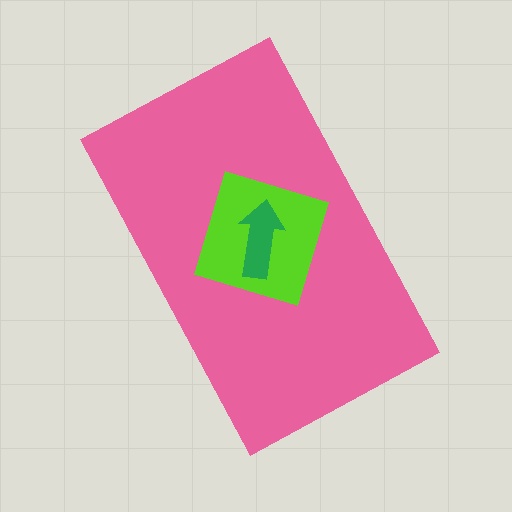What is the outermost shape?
The pink rectangle.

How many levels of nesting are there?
3.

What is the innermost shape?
The green arrow.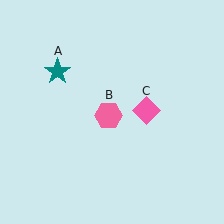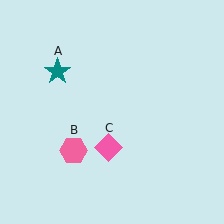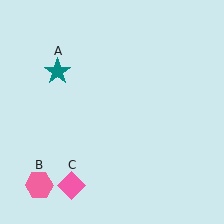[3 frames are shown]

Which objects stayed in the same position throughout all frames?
Teal star (object A) remained stationary.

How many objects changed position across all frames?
2 objects changed position: pink hexagon (object B), pink diamond (object C).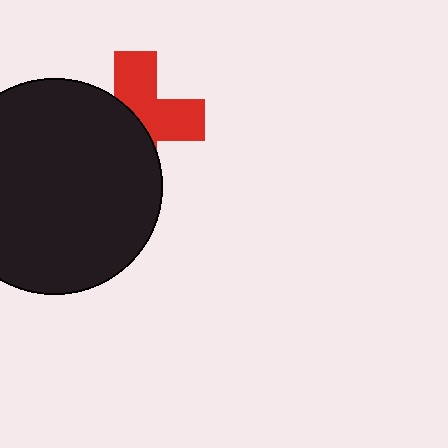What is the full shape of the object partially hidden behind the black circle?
The partially hidden object is a red cross.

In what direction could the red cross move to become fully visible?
The red cross could move toward the upper-right. That would shift it out from behind the black circle entirely.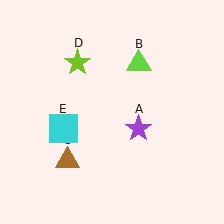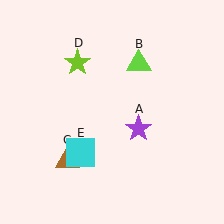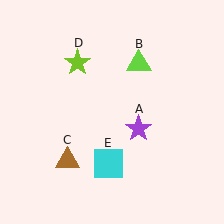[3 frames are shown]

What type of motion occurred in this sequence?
The cyan square (object E) rotated counterclockwise around the center of the scene.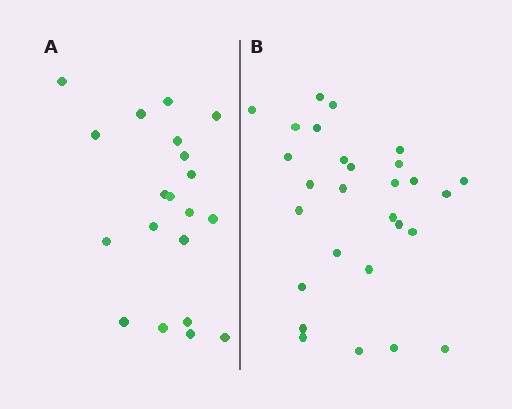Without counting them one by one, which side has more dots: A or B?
Region B (the right region) has more dots.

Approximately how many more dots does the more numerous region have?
Region B has roughly 8 or so more dots than region A.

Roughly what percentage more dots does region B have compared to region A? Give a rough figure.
About 40% more.